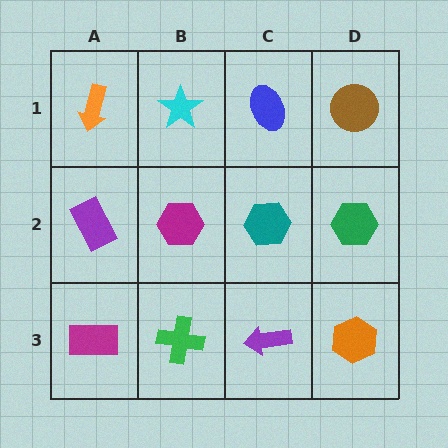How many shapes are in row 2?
4 shapes.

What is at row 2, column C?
A teal hexagon.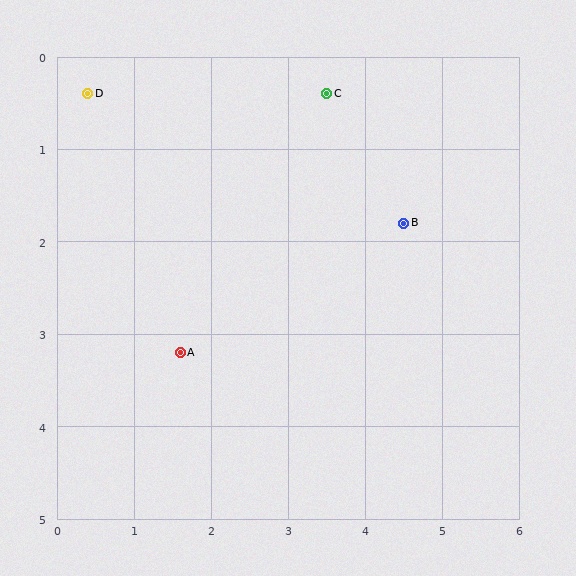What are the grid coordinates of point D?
Point D is at approximately (0.4, 0.4).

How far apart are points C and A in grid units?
Points C and A are about 3.4 grid units apart.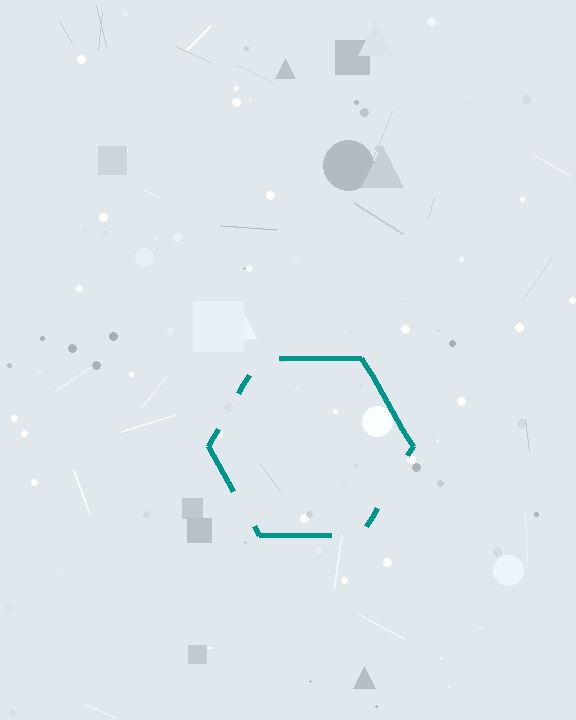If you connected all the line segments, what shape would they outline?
They would outline a hexagon.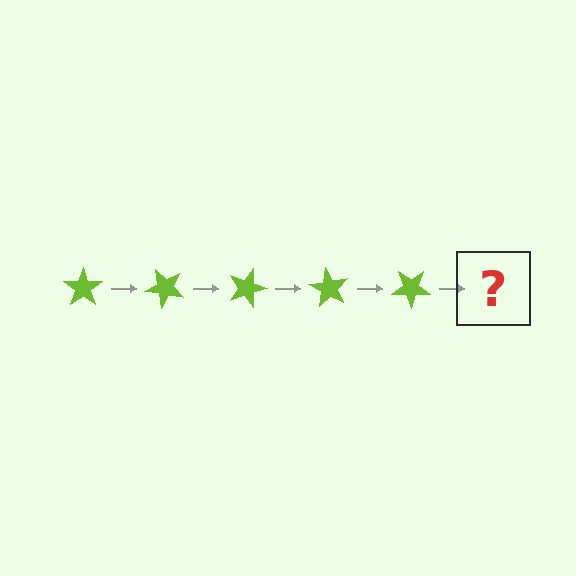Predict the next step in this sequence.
The next step is a lime star rotated 225 degrees.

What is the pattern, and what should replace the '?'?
The pattern is that the star rotates 45 degrees each step. The '?' should be a lime star rotated 225 degrees.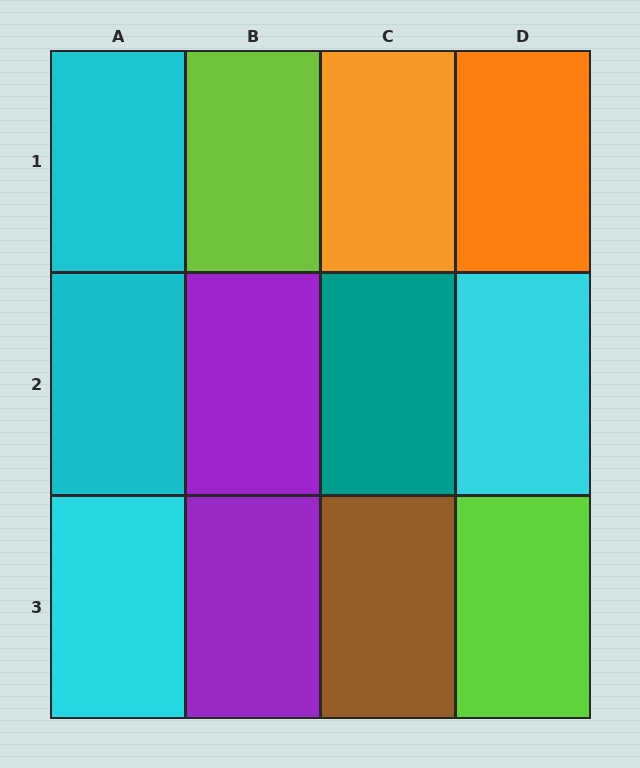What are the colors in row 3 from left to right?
Cyan, purple, brown, lime.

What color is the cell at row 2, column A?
Cyan.